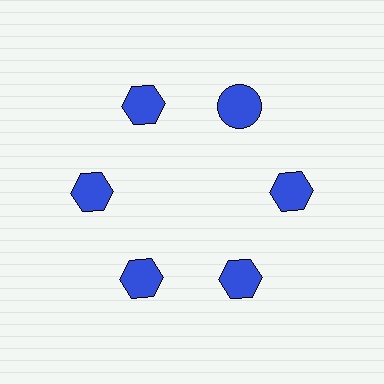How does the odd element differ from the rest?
It has a different shape: circle instead of hexagon.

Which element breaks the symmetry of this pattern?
The blue circle at roughly the 1 o'clock position breaks the symmetry. All other shapes are blue hexagons.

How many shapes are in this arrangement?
There are 6 shapes arranged in a ring pattern.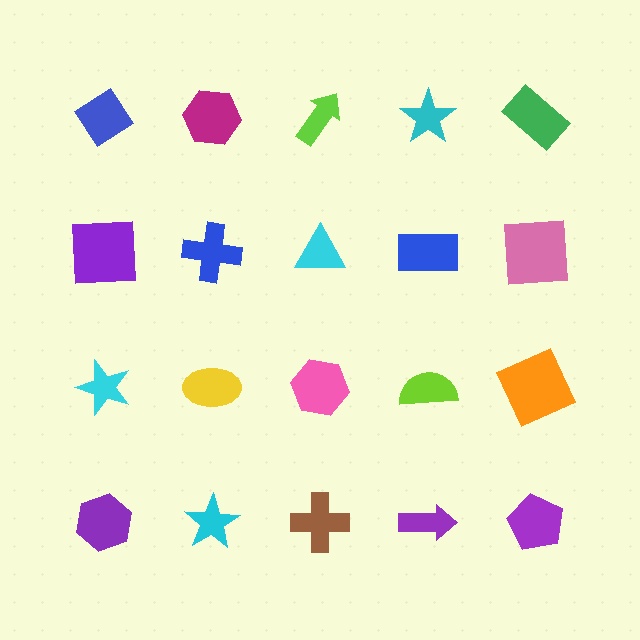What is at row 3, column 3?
A pink hexagon.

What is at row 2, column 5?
A pink square.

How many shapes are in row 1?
5 shapes.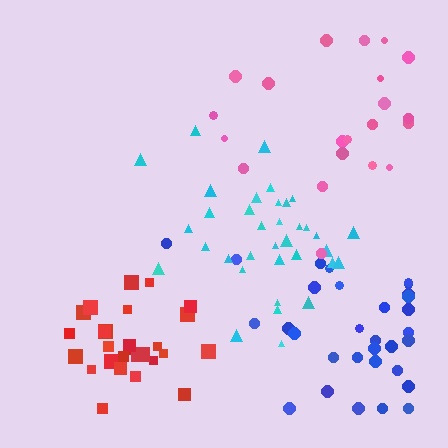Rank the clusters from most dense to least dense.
red, cyan, blue, pink.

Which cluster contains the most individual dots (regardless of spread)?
Cyan (35).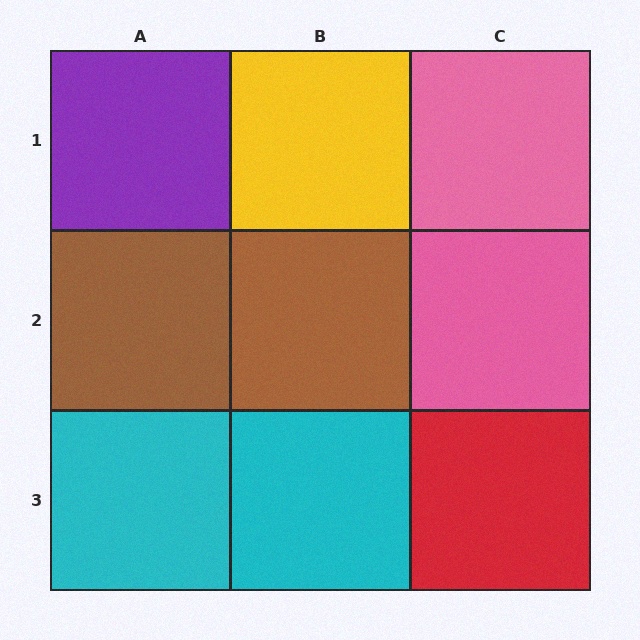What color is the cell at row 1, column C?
Pink.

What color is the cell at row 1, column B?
Yellow.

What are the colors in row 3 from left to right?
Cyan, cyan, red.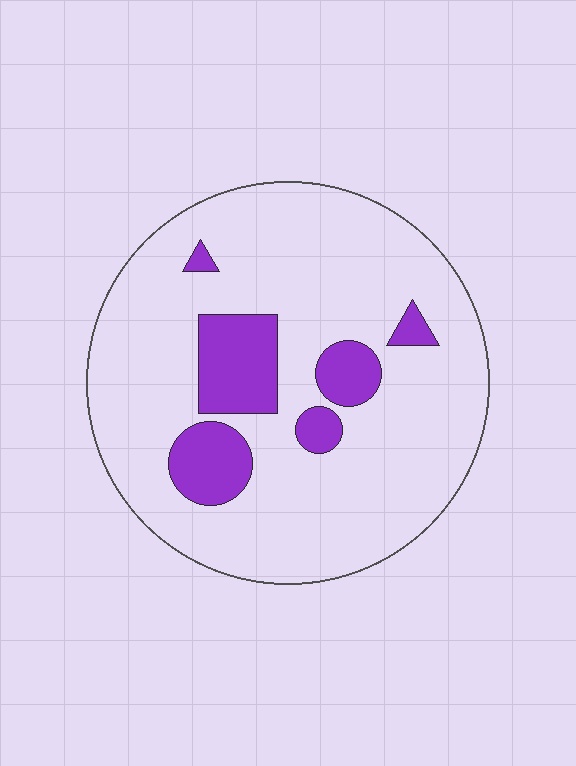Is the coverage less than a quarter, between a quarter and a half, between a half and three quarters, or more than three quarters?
Less than a quarter.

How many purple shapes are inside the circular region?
6.